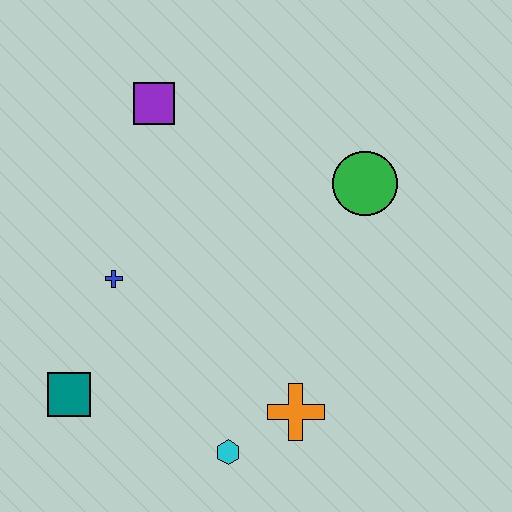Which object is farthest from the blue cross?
The green circle is farthest from the blue cross.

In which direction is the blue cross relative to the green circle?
The blue cross is to the left of the green circle.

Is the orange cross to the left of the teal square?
No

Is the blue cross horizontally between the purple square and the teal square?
Yes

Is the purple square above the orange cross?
Yes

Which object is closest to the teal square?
The blue cross is closest to the teal square.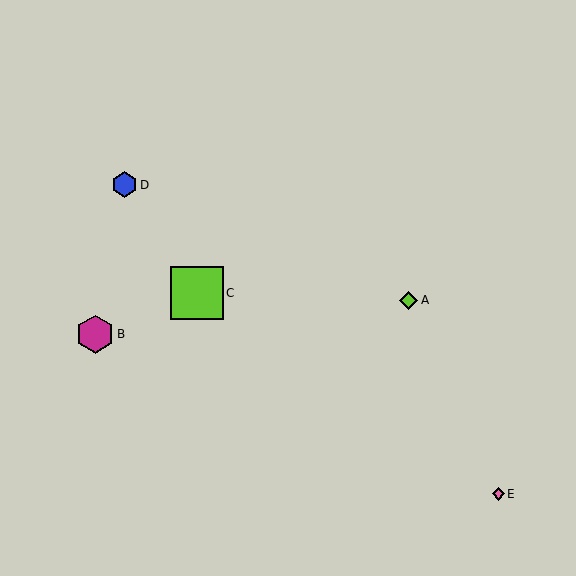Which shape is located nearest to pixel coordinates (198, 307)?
The lime square (labeled C) at (197, 293) is nearest to that location.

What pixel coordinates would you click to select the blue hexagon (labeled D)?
Click at (124, 185) to select the blue hexagon D.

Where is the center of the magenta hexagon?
The center of the magenta hexagon is at (95, 334).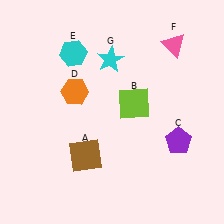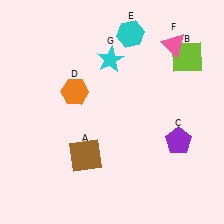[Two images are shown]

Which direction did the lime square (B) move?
The lime square (B) moved right.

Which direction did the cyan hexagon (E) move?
The cyan hexagon (E) moved right.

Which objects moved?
The objects that moved are: the lime square (B), the cyan hexagon (E).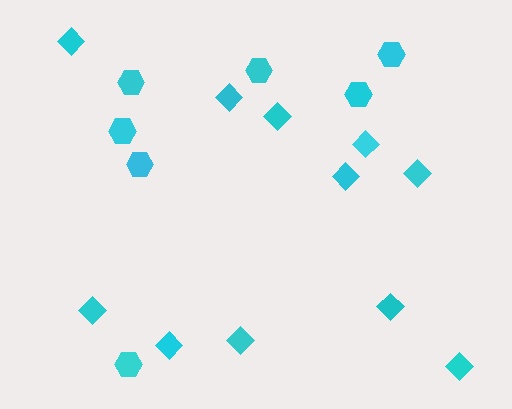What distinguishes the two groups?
There are 2 groups: one group of diamonds (11) and one group of hexagons (7).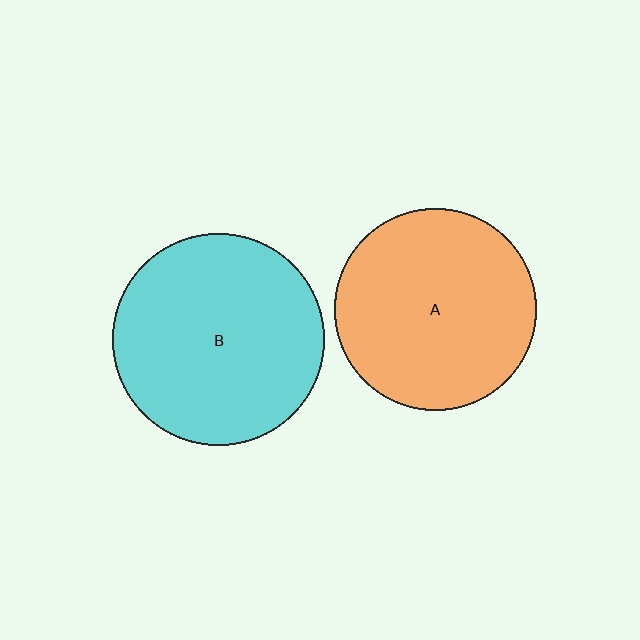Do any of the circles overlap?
No, none of the circles overlap.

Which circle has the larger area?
Circle B (cyan).